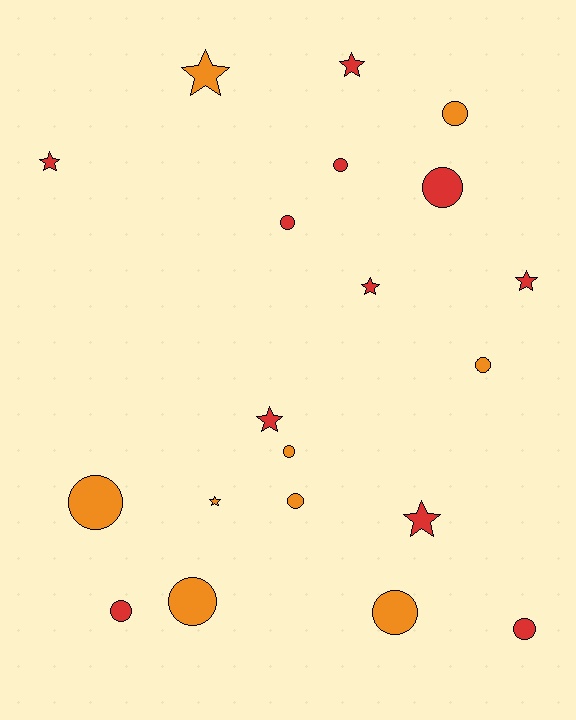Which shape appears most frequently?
Circle, with 12 objects.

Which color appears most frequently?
Red, with 11 objects.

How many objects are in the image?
There are 20 objects.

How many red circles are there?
There are 5 red circles.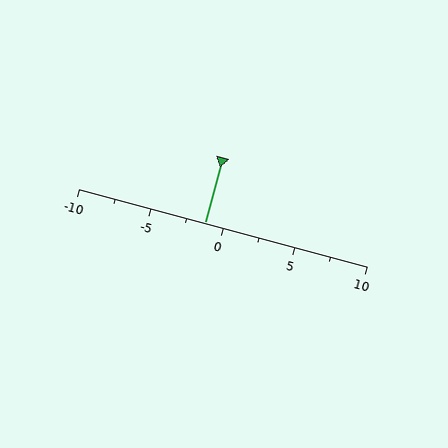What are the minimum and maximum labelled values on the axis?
The axis runs from -10 to 10.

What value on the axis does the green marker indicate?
The marker indicates approximately -1.2.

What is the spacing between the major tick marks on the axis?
The major ticks are spaced 5 apart.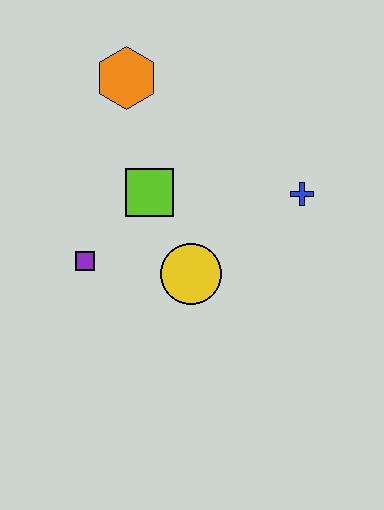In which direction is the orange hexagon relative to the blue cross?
The orange hexagon is to the left of the blue cross.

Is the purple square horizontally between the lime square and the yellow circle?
No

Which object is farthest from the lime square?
The blue cross is farthest from the lime square.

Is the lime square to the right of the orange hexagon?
Yes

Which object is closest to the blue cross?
The yellow circle is closest to the blue cross.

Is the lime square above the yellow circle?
Yes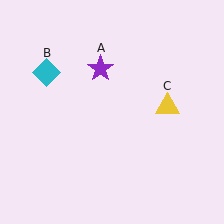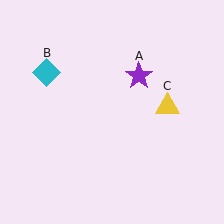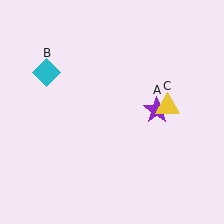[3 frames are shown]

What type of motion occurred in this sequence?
The purple star (object A) rotated clockwise around the center of the scene.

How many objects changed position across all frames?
1 object changed position: purple star (object A).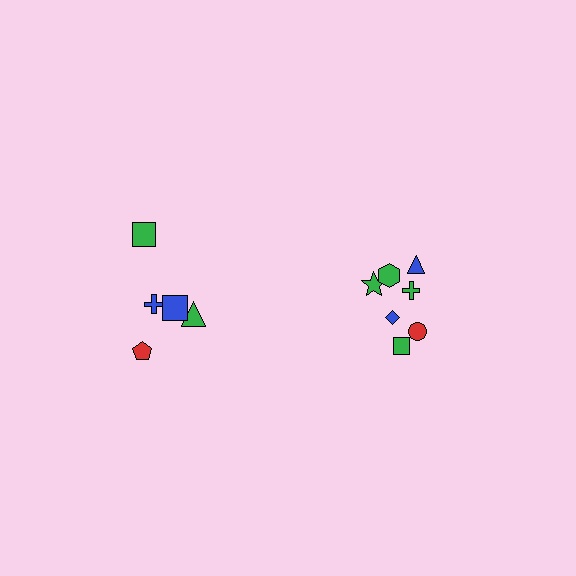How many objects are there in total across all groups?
There are 12 objects.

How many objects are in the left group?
There are 5 objects.